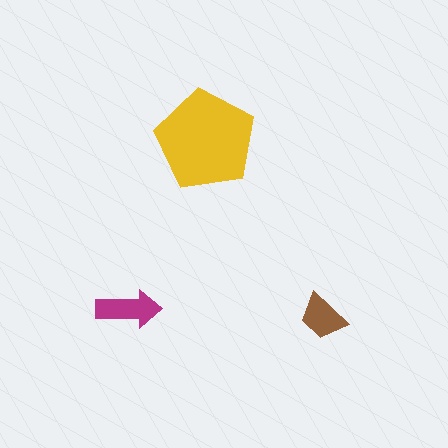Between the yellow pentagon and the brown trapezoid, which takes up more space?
The yellow pentagon.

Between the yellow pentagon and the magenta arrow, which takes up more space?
The yellow pentagon.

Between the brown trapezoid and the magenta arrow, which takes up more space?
The magenta arrow.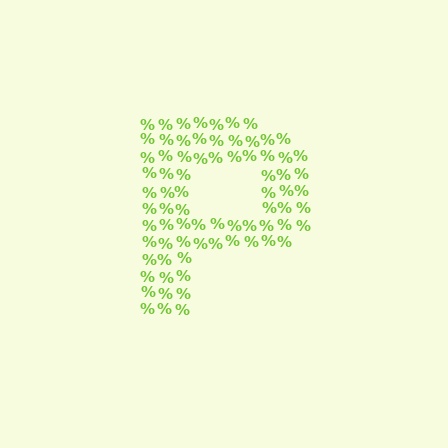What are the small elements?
The small elements are percent signs.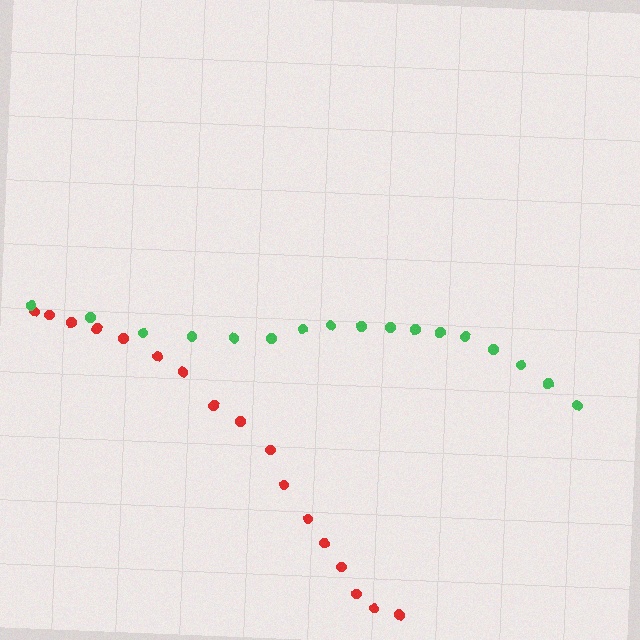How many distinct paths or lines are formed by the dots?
There are 2 distinct paths.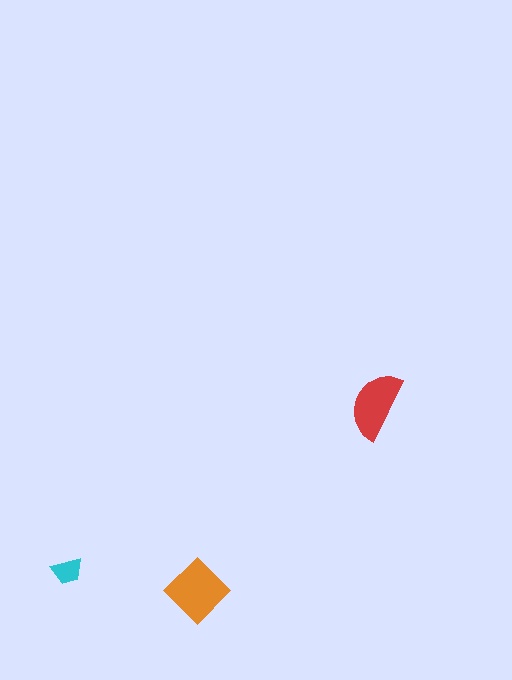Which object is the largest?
The orange diamond.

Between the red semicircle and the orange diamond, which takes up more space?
The orange diamond.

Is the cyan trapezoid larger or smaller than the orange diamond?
Smaller.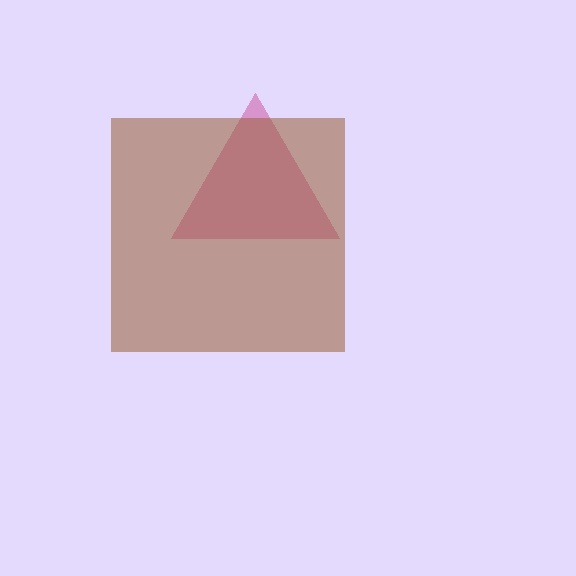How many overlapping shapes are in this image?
There are 2 overlapping shapes in the image.